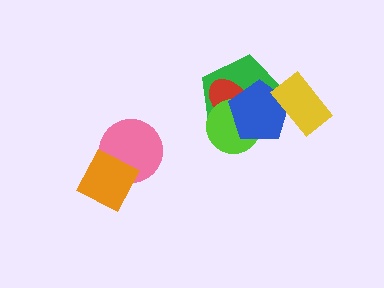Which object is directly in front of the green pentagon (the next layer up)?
The red ellipse is directly in front of the green pentagon.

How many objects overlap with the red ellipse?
3 objects overlap with the red ellipse.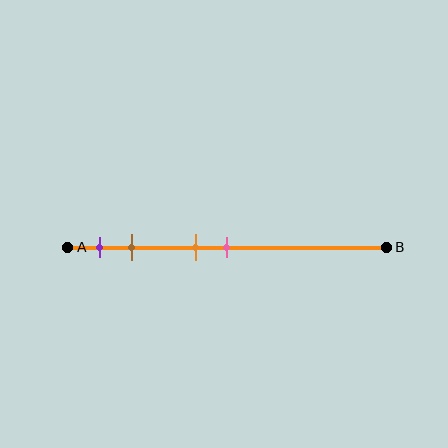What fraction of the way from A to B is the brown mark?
The brown mark is approximately 20% (0.2) of the way from A to B.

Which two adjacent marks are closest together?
The orange and pink marks are the closest adjacent pair.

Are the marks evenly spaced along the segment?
No, the marks are not evenly spaced.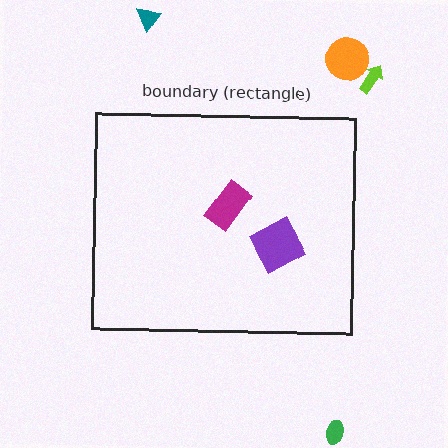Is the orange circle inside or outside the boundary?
Outside.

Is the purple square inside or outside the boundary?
Inside.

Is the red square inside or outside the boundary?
Inside.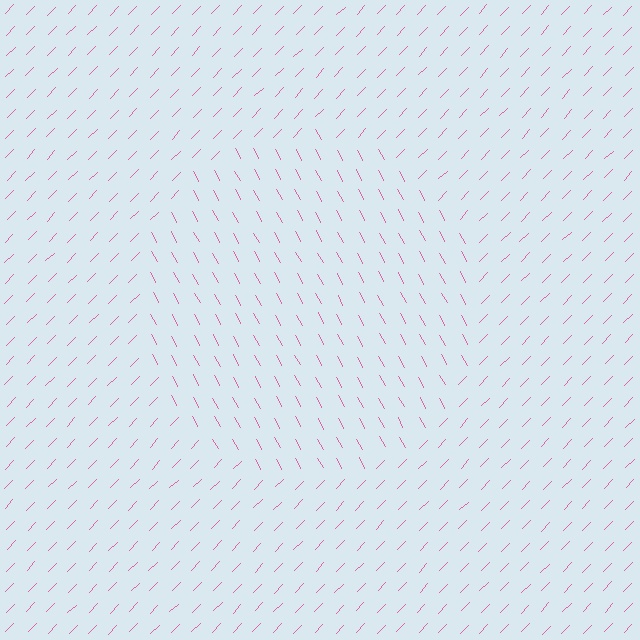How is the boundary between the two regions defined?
The boundary is defined purely by a change in line orientation (approximately 72 degrees difference). All lines are the same color and thickness.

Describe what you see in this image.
The image is filled with small pink line segments. A circle region in the image has lines oriented differently from the surrounding lines, creating a visible texture boundary.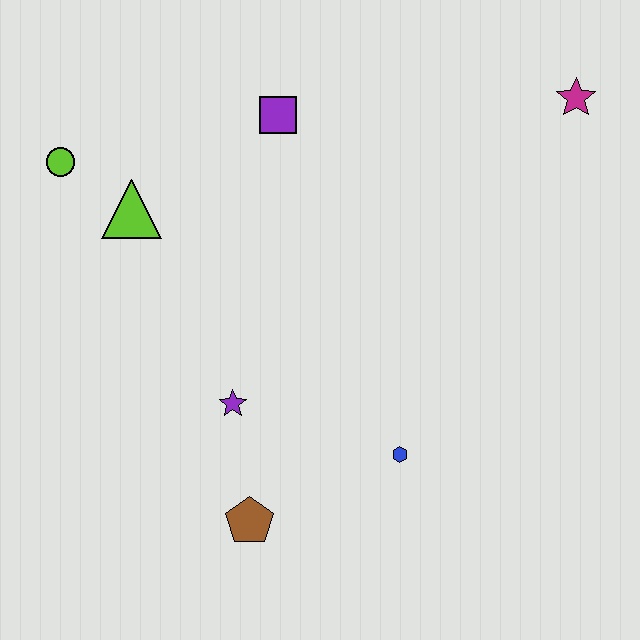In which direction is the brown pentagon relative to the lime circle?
The brown pentagon is below the lime circle.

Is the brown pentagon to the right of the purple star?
Yes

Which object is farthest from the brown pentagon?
The magenta star is farthest from the brown pentagon.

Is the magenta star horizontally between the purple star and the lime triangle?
No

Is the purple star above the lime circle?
No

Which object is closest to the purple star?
The brown pentagon is closest to the purple star.